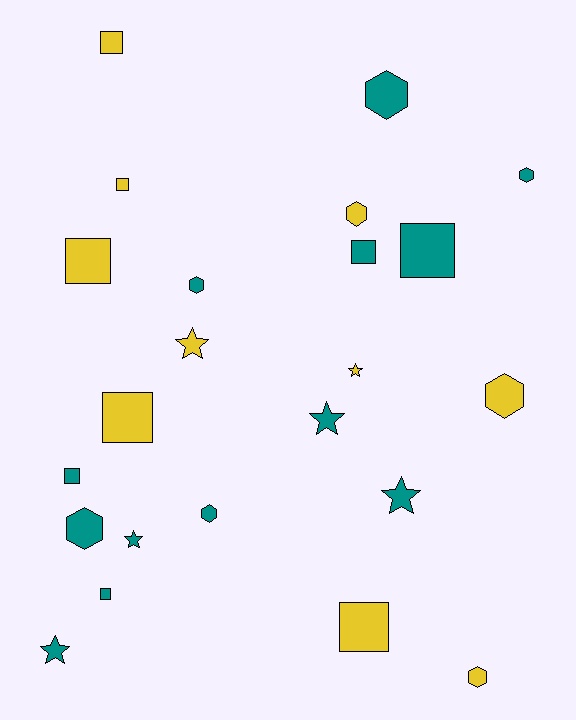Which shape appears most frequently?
Square, with 9 objects.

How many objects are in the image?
There are 23 objects.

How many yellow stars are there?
There are 2 yellow stars.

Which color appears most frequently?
Teal, with 13 objects.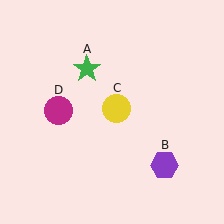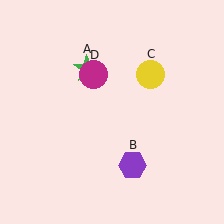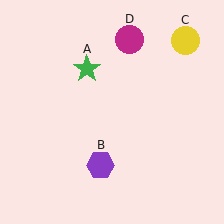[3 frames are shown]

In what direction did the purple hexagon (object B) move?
The purple hexagon (object B) moved left.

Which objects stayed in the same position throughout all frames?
Green star (object A) remained stationary.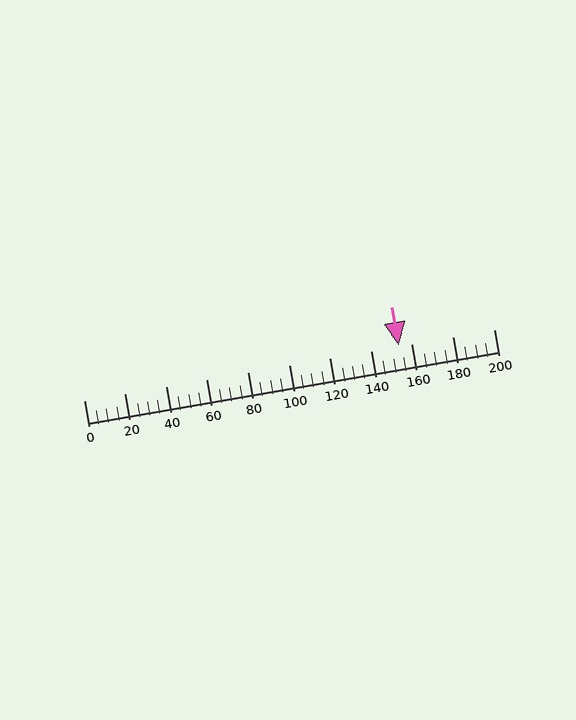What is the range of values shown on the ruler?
The ruler shows values from 0 to 200.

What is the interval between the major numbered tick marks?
The major tick marks are spaced 20 units apart.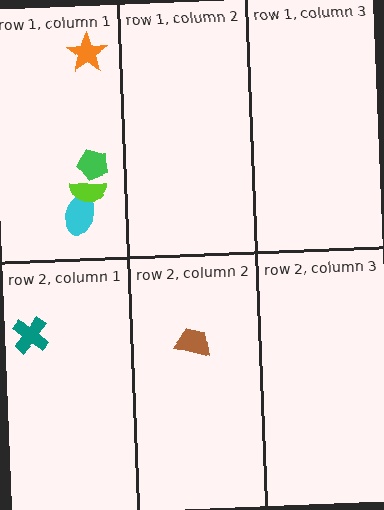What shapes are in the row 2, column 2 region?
The brown trapezoid.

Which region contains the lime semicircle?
The row 1, column 1 region.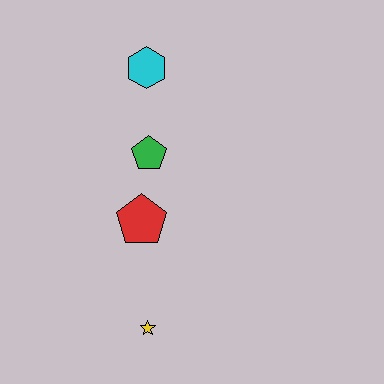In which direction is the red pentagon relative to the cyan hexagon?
The red pentagon is below the cyan hexagon.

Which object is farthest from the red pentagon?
The cyan hexagon is farthest from the red pentagon.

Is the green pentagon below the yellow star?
No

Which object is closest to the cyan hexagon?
The green pentagon is closest to the cyan hexagon.